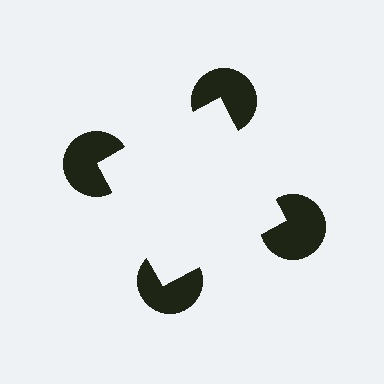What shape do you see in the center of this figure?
An illusory square — its edges are inferred from the aligned wedge cuts in the pac-man discs, not physically drawn.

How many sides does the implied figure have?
4 sides.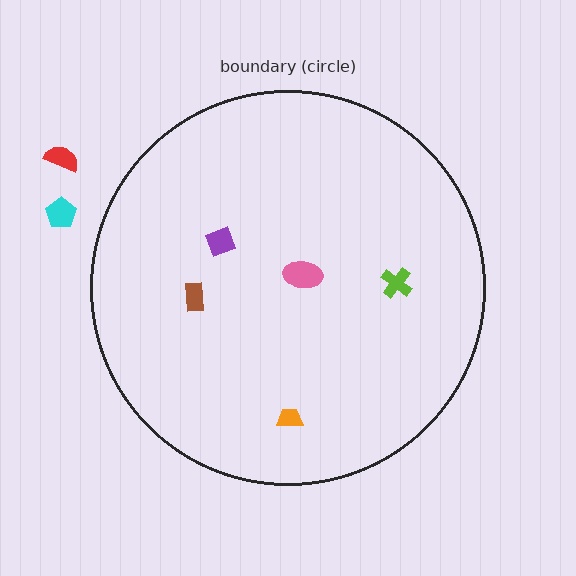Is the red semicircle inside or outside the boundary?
Outside.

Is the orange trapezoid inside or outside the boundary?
Inside.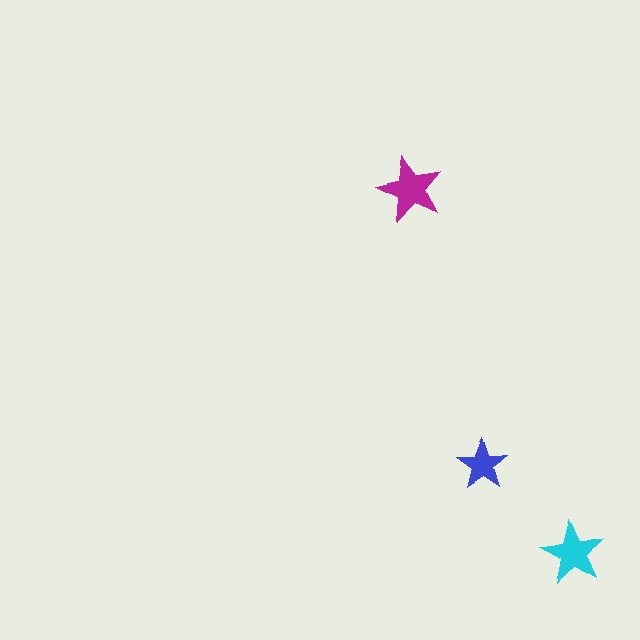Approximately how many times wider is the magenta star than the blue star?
About 1.5 times wider.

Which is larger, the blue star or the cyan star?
The cyan one.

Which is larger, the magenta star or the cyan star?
The magenta one.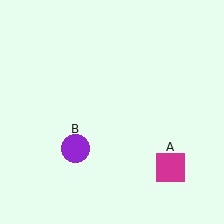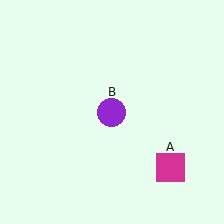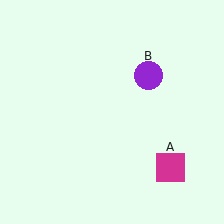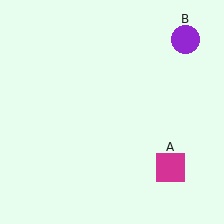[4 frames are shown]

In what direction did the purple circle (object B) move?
The purple circle (object B) moved up and to the right.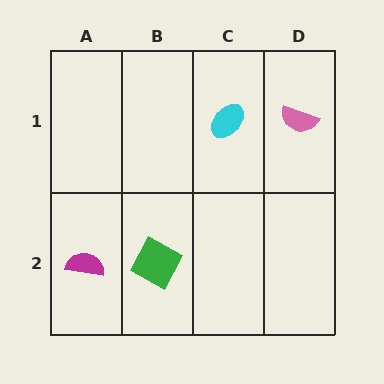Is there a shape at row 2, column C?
No, that cell is empty.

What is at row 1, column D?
A pink semicircle.